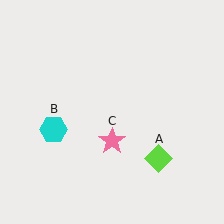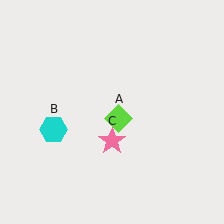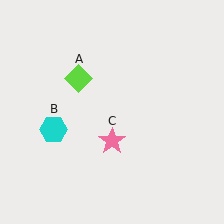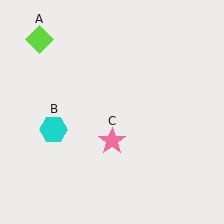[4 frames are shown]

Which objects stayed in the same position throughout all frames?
Cyan hexagon (object B) and pink star (object C) remained stationary.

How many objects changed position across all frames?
1 object changed position: lime diamond (object A).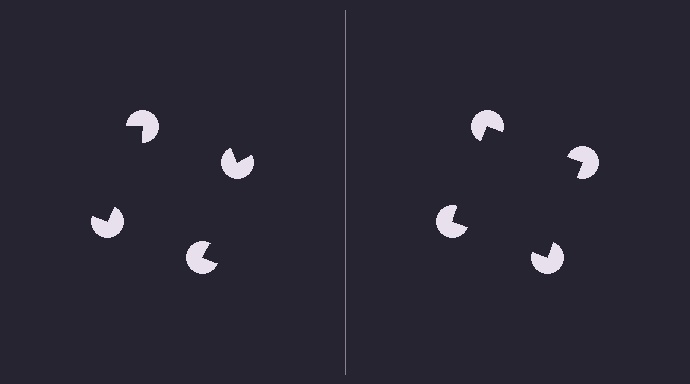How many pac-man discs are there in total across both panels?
8 — 4 on each side.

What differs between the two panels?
The pac-man discs are positioned identically on both sides; only the wedge orientations differ. On the right they align to a square; on the left they are misaligned.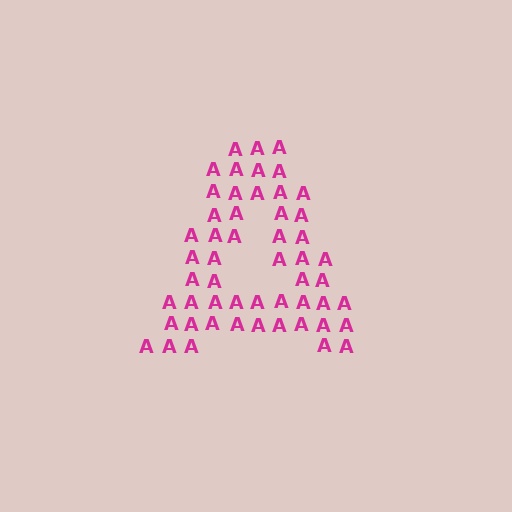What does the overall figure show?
The overall figure shows the letter A.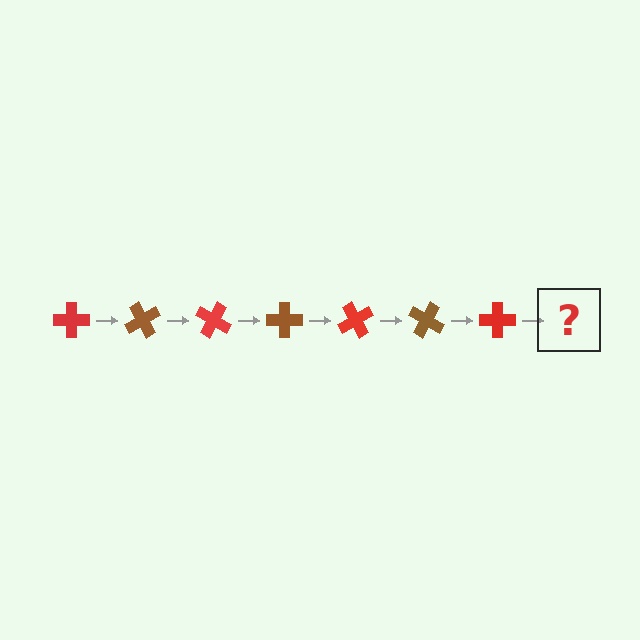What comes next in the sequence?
The next element should be a brown cross, rotated 420 degrees from the start.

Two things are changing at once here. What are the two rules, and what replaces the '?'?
The two rules are that it rotates 60 degrees each step and the color cycles through red and brown. The '?' should be a brown cross, rotated 420 degrees from the start.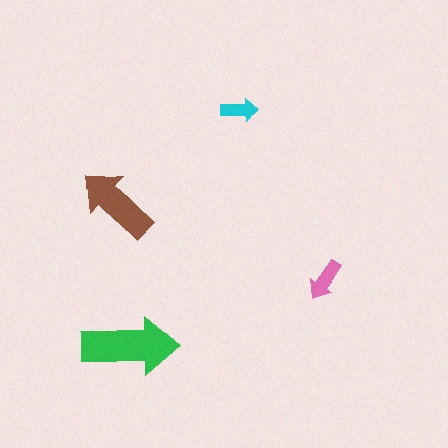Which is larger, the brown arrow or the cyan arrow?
The brown one.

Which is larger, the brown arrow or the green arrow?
The green one.